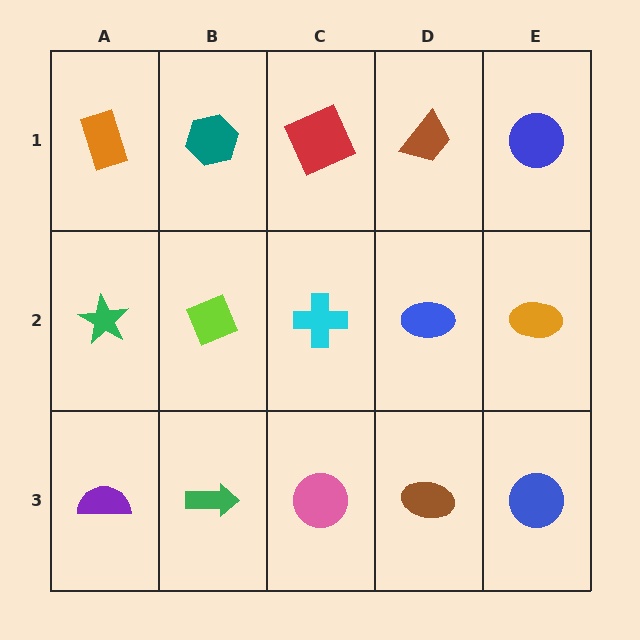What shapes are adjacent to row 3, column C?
A cyan cross (row 2, column C), a green arrow (row 3, column B), a brown ellipse (row 3, column D).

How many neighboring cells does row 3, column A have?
2.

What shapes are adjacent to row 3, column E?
An orange ellipse (row 2, column E), a brown ellipse (row 3, column D).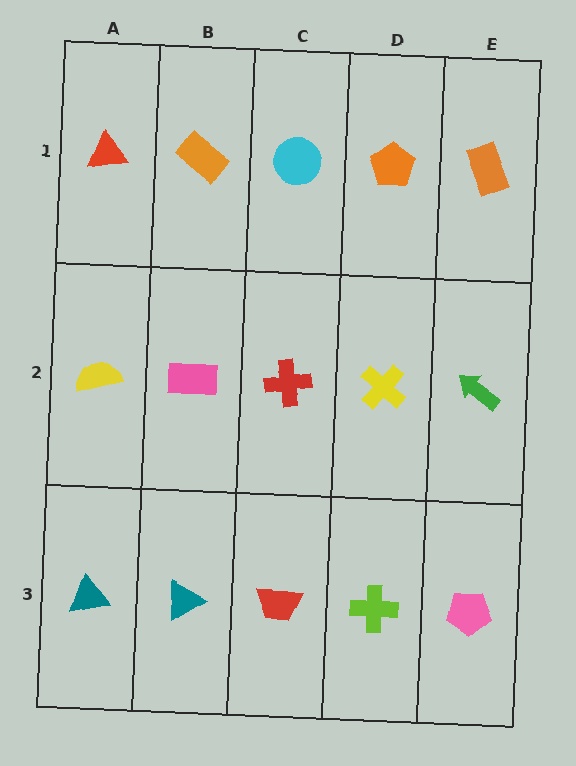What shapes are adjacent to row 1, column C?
A red cross (row 2, column C), an orange rectangle (row 1, column B), an orange pentagon (row 1, column D).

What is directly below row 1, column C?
A red cross.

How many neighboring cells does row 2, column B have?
4.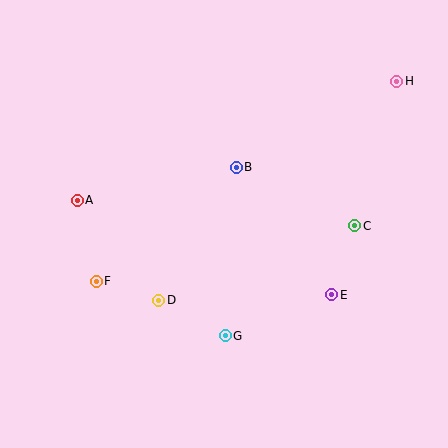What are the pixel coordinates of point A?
Point A is at (77, 200).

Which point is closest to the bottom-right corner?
Point E is closest to the bottom-right corner.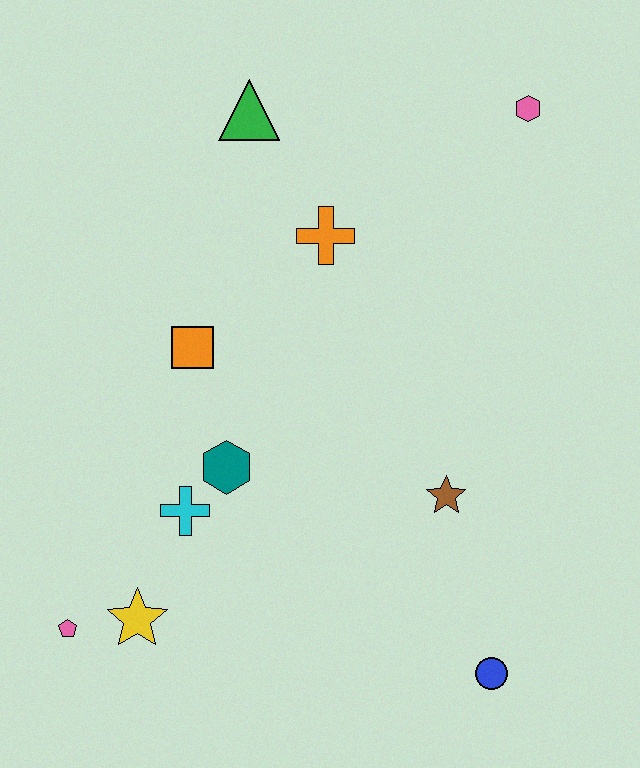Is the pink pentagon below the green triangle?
Yes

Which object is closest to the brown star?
The blue circle is closest to the brown star.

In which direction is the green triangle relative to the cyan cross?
The green triangle is above the cyan cross.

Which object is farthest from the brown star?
The green triangle is farthest from the brown star.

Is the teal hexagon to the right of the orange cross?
No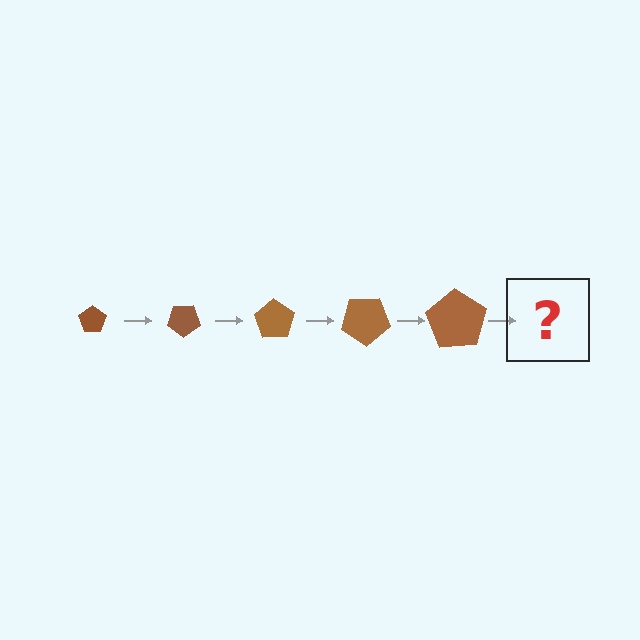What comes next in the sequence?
The next element should be a pentagon, larger than the previous one and rotated 175 degrees from the start.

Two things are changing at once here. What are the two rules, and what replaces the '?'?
The two rules are that the pentagon grows larger each step and it rotates 35 degrees each step. The '?' should be a pentagon, larger than the previous one and rotated 175 degrees from the start.